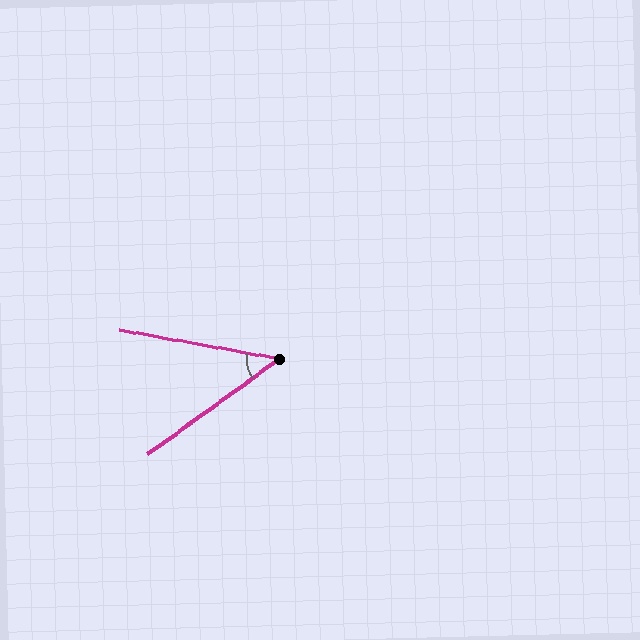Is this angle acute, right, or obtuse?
It is acute.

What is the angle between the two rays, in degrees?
Approximately 46 degrees.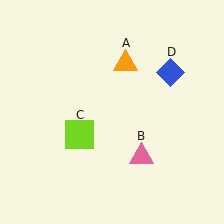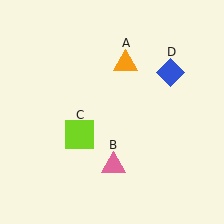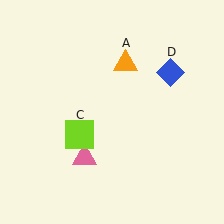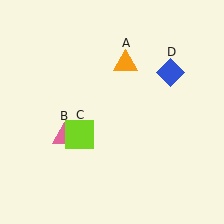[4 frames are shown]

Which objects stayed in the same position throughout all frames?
Orange triangle (object A) and lime square (object C) and blue diamond (object D) remained stationary.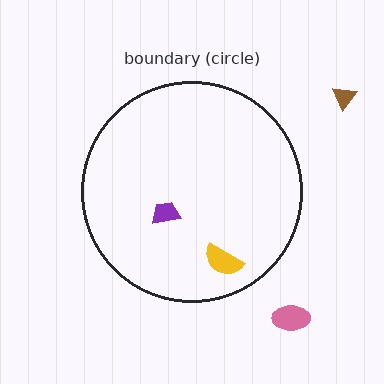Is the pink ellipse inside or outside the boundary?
Outside.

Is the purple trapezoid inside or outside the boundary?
Inside.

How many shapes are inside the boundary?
2 inside, 2 outside.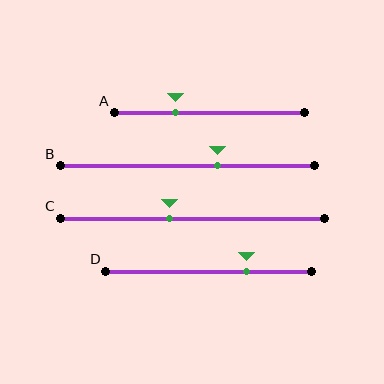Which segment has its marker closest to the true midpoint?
Segment C has its marker closest to the true midpoint.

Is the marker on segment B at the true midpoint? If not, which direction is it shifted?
No, the marker on segment B is shifted to the right by about 12% of the segment length.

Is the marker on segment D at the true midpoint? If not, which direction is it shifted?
No, the marker on segment D is shifted to the right by about 18% of the segment length.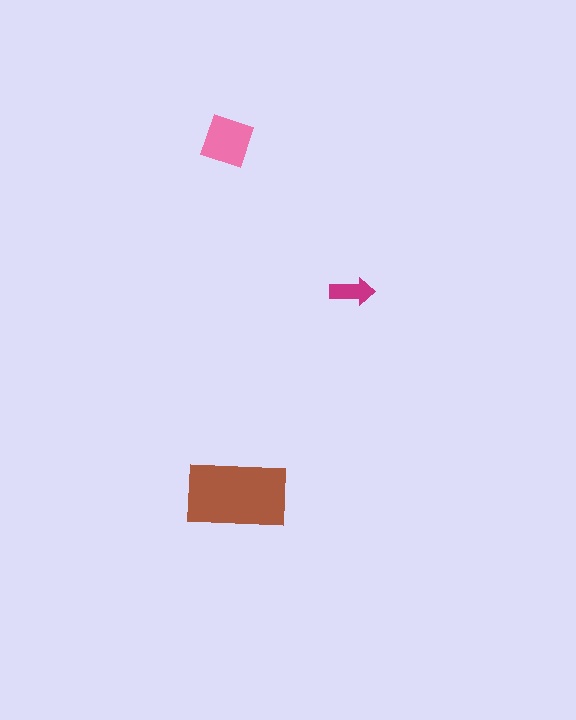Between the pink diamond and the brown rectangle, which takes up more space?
The brown rectangle.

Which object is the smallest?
The magenta arrow.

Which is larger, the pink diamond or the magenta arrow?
The pink diamond.